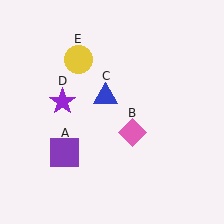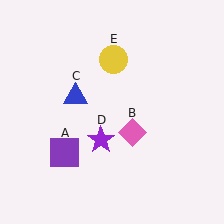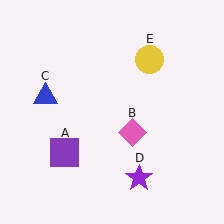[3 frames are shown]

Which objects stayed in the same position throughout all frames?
Purple square (object A) and pink diamond (object B) remained stationary.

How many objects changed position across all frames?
3 objects changed position: blue triangle (object C), purple star (object D), yellow circle (object E).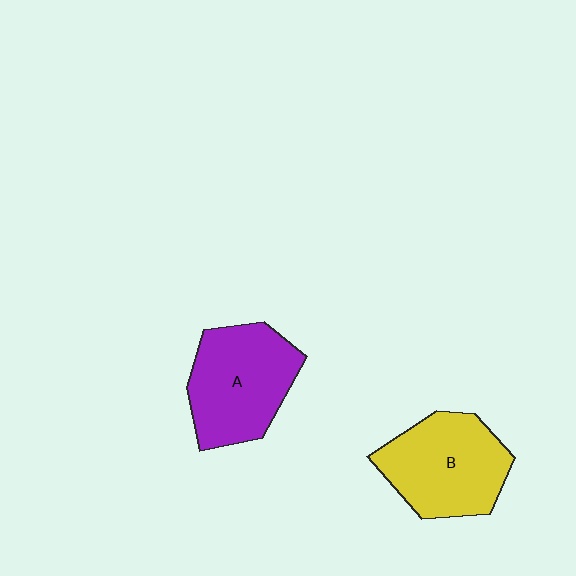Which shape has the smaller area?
Shape B (yellow).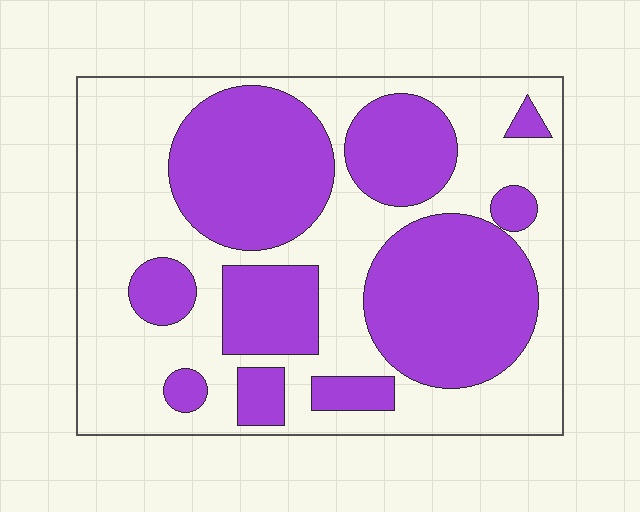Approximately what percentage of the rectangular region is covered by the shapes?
Approximately 45%.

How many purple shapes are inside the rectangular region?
10.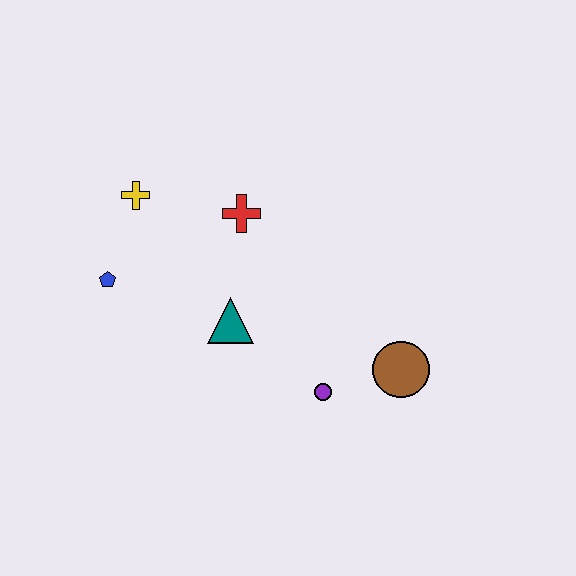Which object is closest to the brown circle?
The purple circle is closest to the brown circle.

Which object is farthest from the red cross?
The brown circle is farthest from the red cross.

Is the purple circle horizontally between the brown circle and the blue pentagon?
Yes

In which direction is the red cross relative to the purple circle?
The red cross is above the purple circle.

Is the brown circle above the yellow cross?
No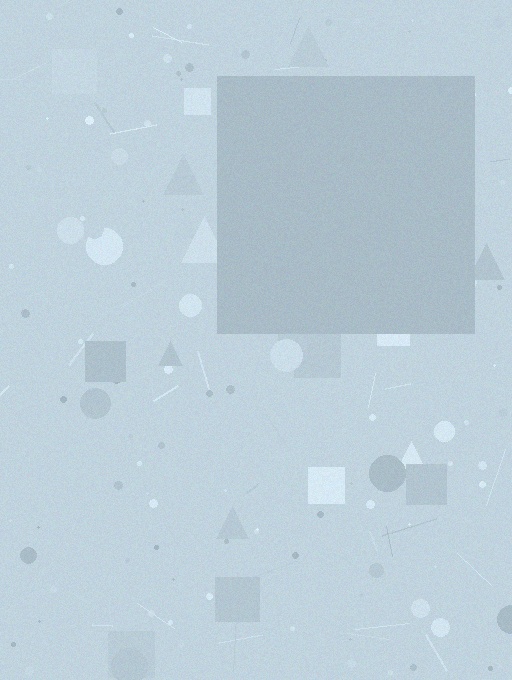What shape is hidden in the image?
A square is hidden in the image.